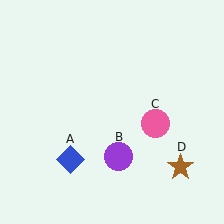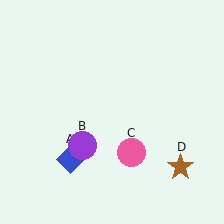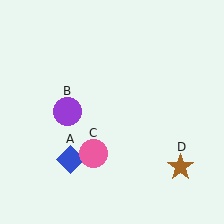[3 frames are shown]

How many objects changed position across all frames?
2 objects changed position: purple circle (object B), pink circle (object C).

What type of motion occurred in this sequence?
The purple circle (object B), pink circle (object C) rotated clockwise around the center of the scene.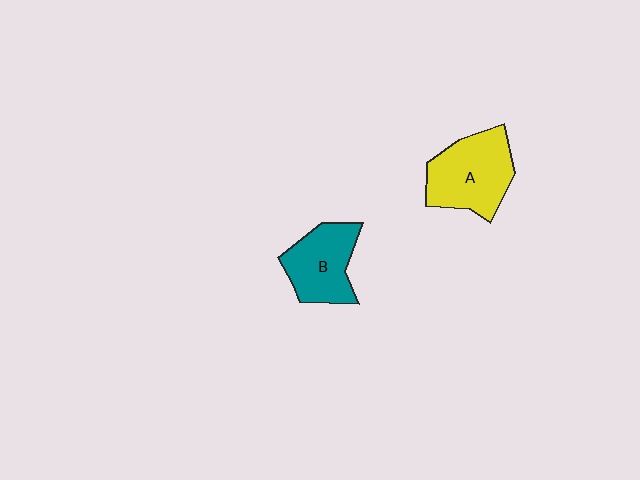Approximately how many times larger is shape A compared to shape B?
Approximately 1.2 times.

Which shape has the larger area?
Shape A (yellow).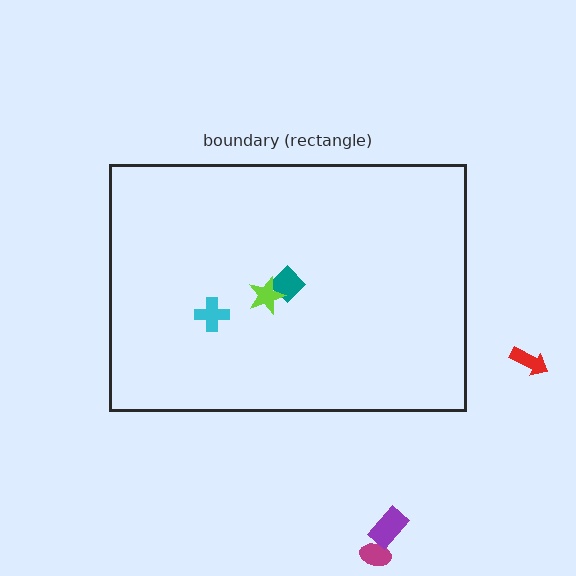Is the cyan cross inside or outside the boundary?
Inside.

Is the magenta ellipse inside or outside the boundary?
Outside.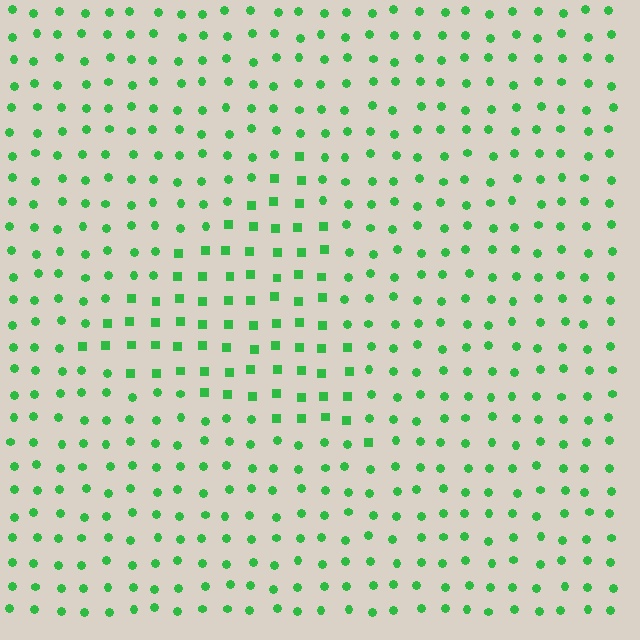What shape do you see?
I see a triangle.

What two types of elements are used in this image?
The image uses squares inside the triangle region and circles outside it.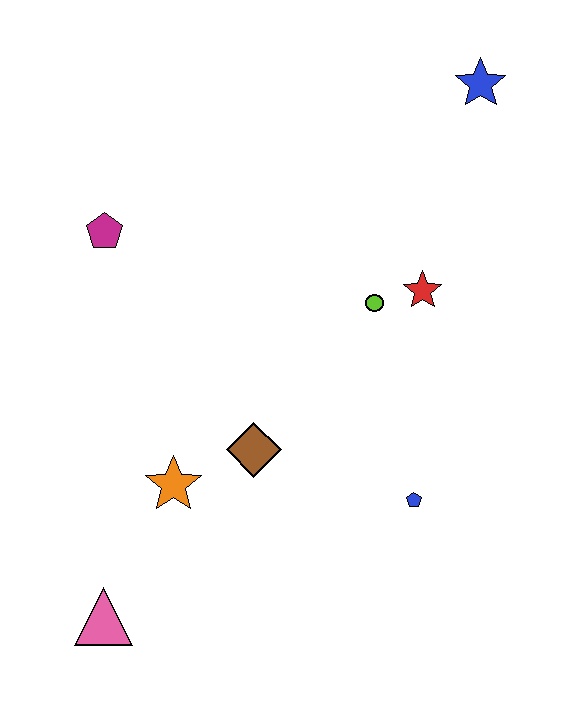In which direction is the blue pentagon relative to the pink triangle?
The blue pentagon is to the right of the pink triangle.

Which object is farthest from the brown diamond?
The blue star is farthest from the brown diamond.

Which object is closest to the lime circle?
The red star is closest to the lime circle.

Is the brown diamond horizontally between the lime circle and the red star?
No